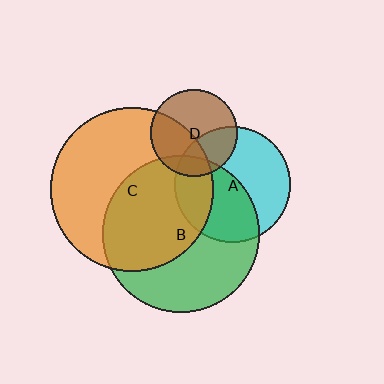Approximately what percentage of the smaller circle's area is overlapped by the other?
Approximately 50%.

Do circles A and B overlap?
Yes.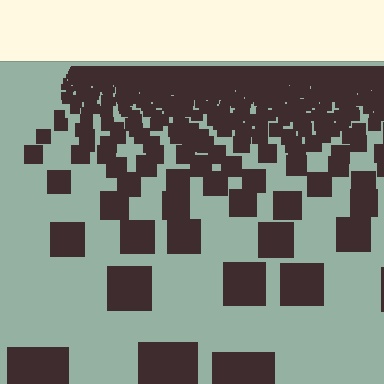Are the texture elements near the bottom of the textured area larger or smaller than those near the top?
Larger. Near the bottom, elements are closer to the viewer and appear at a bigger on-screen size.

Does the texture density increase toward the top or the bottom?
Density increases toward the top.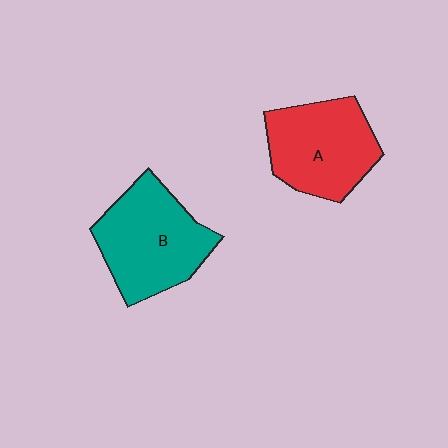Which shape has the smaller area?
Shape A (red).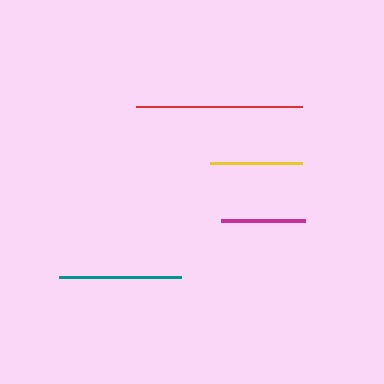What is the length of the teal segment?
The teal segment is approximately 122 pixels long.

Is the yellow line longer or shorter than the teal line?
The teal line is longer than the yellow line.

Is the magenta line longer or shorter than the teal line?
The teal line is longer than the magenta line.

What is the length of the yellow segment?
The yellow segment is approximately 91 pixels long.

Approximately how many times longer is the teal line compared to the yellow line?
The teal line is approximately 1.3 times the length of the yellow line.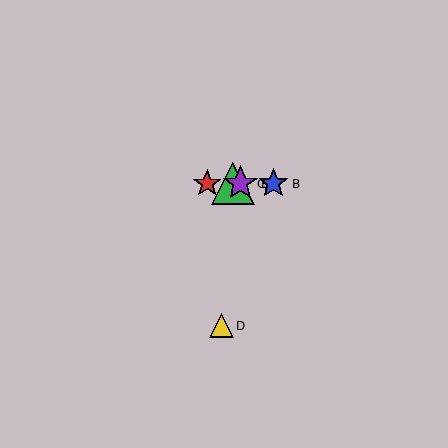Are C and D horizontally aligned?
No, C is at y≈184 and D is at y≈326.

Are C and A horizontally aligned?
Yes, both are at y≈184.